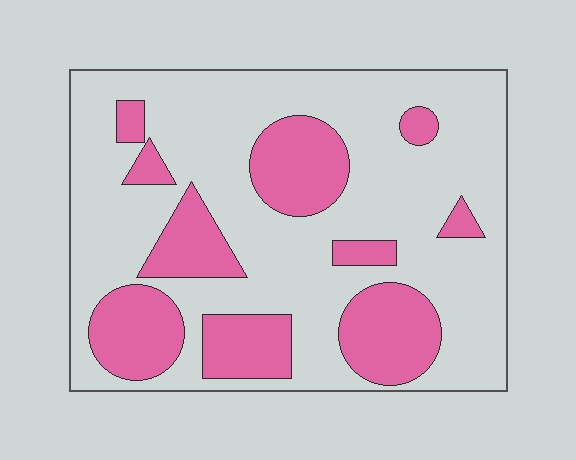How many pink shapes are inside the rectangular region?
10.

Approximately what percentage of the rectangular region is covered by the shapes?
Approximately 30%.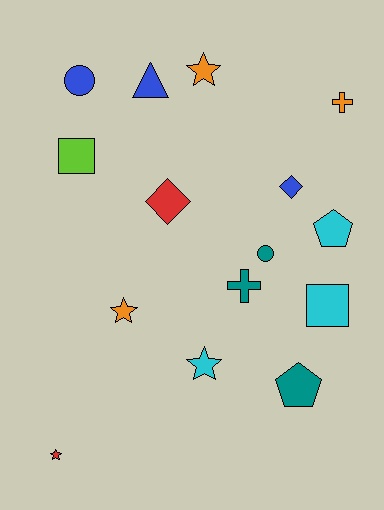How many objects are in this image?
There are 15 objects.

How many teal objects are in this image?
There are 3 teal objects.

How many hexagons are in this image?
There are no hexagons.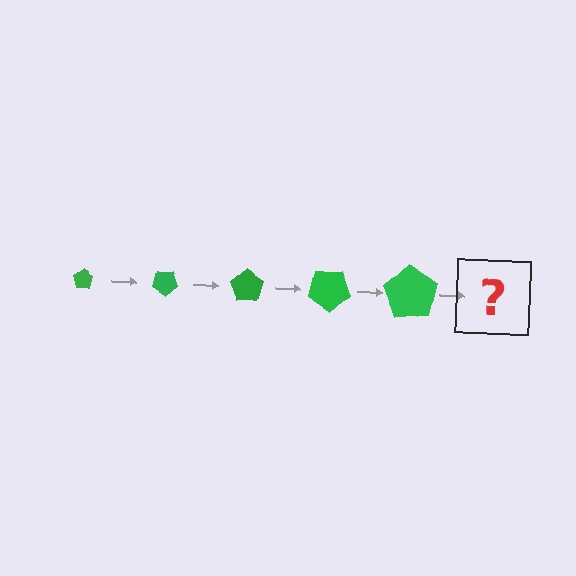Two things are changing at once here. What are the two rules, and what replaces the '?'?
The two rules are that the pentagon grows larger each step and it rotates 35 degrees each step. The '?' should be a pentagon, larger than the previous one and rotated 175 degrees from the start.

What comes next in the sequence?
The next element should be a pentagon, larger than the previous one and rotated 175 degrees from the start.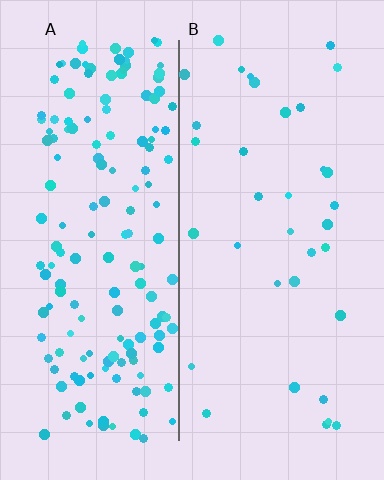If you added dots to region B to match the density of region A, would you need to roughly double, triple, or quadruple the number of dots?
Approximately quadruple.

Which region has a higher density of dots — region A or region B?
A (the left).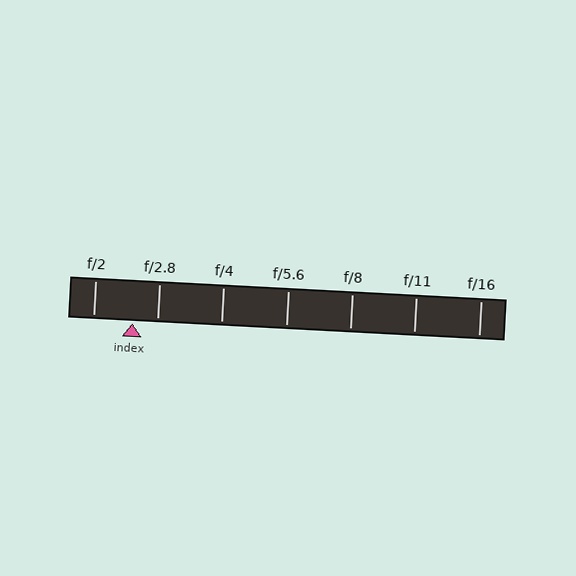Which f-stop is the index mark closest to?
The index mark is closest to f/2.8.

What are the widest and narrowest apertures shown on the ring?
The widest aperture shown is f/2 and the narrowest is f/16.